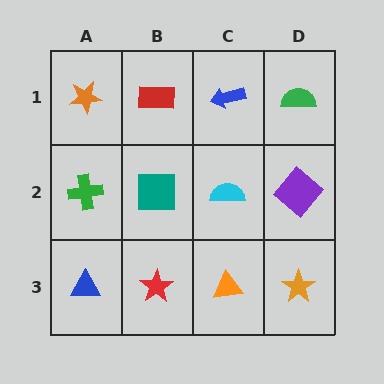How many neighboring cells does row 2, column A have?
3.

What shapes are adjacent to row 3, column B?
A teal square (row 2, column B), a blue triangle (row 3, column A), an orange triangle (row 3, column C).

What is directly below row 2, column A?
A blue triangle.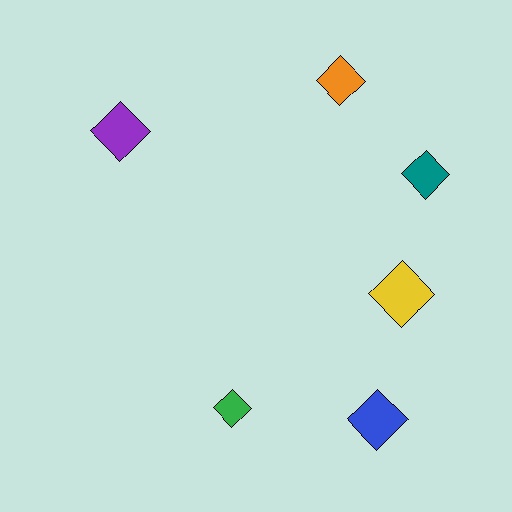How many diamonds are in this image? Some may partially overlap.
There are 6 diamonds.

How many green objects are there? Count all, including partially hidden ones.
There is 1 green object.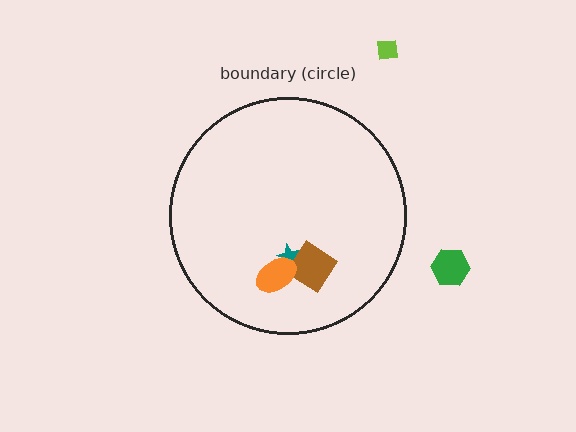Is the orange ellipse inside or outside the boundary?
Inside.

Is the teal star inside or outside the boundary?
Inside.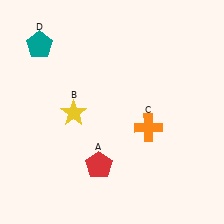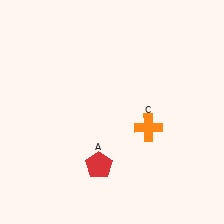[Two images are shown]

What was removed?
The teal pentagon (D), the yellow star (B) were removed in Image 2.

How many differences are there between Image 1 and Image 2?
There are 2 differences between the two images.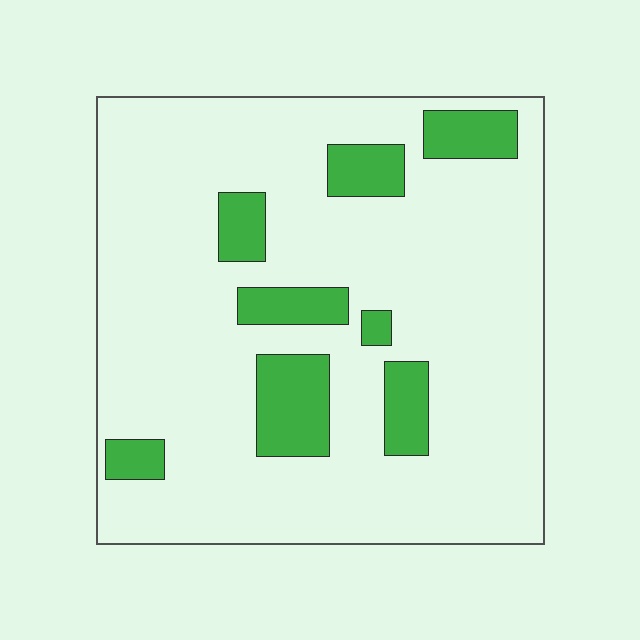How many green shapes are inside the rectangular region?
8.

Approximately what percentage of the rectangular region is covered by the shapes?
Approximately 15%.